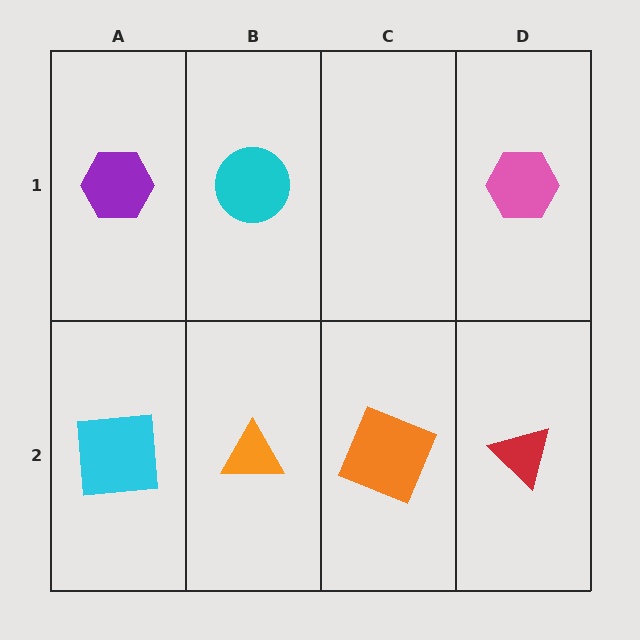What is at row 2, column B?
An orange triangle.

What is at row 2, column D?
A red triangle.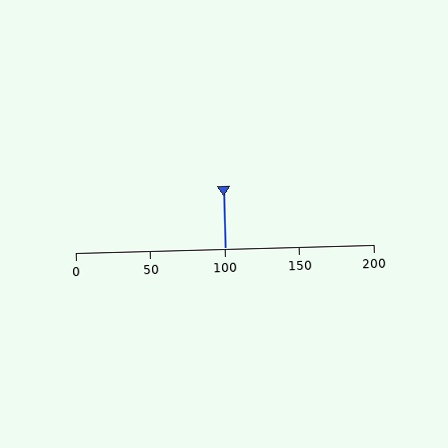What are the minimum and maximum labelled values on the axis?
The axis runs from 0 to 200.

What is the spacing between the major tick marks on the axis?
The major ticks are spaced 50 apart.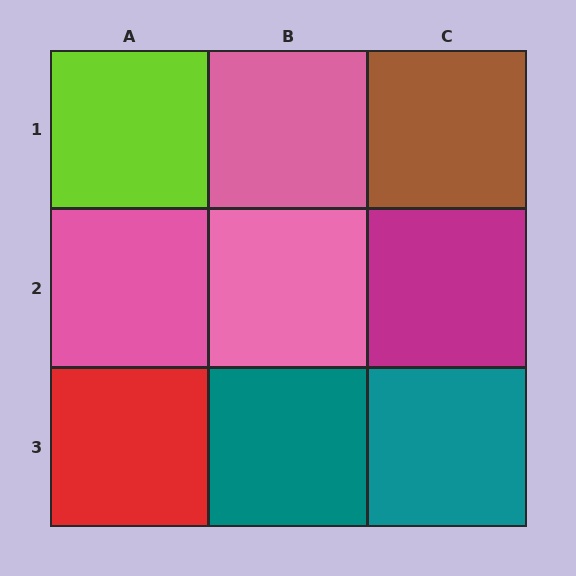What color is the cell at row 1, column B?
Pink.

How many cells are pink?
3 cells are pink.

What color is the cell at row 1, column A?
Lime.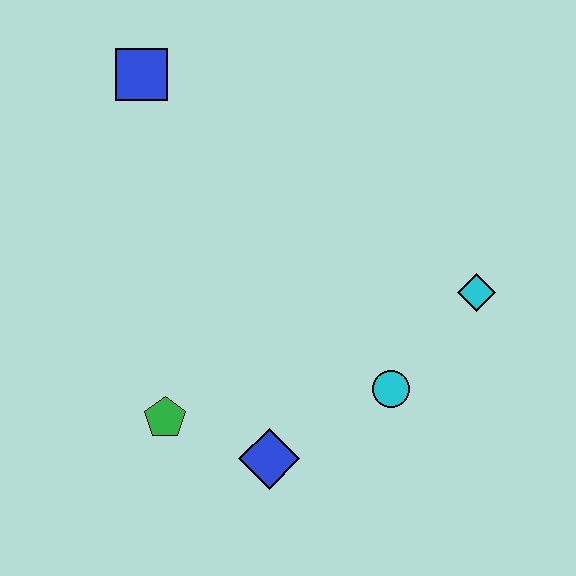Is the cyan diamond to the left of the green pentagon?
No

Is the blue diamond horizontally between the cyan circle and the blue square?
Yes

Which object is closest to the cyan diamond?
The cyan circle is closest to the cyan diamond.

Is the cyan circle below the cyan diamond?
Yes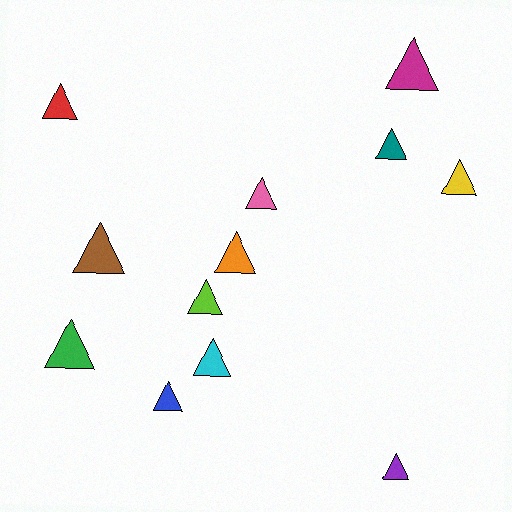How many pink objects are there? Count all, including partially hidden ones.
There is 1 pink object.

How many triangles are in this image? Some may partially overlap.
There are 12 triangles.